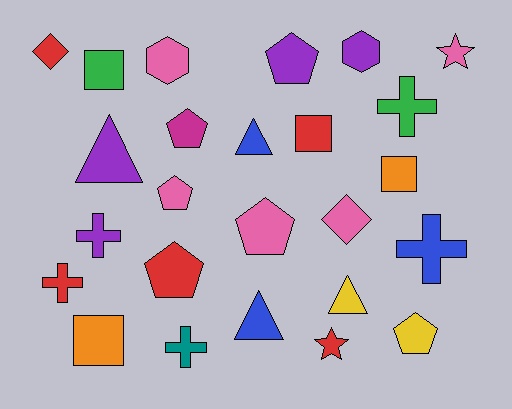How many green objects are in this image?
There are 2 green objects.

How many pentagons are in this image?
There are 6 pentagons.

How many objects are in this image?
There are 25 objects.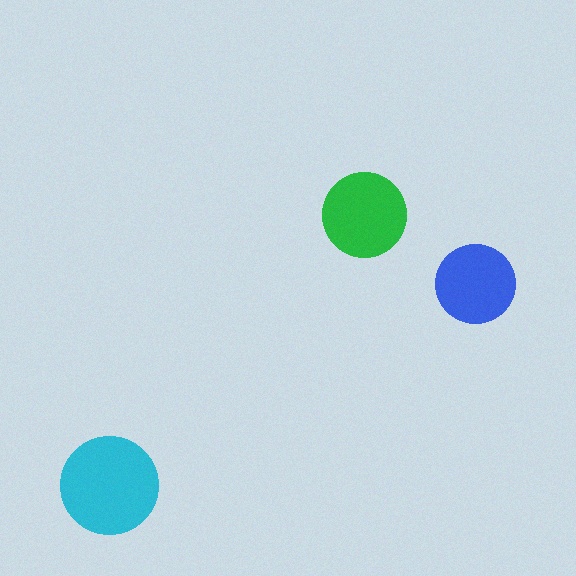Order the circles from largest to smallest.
the cyan one, the green one, the blue one.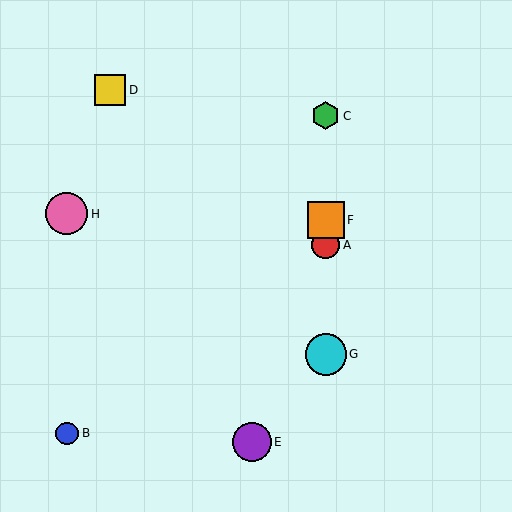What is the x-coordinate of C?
Object C is at x≈326.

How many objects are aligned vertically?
4 objects (A, C, F, G) are aligned vertically.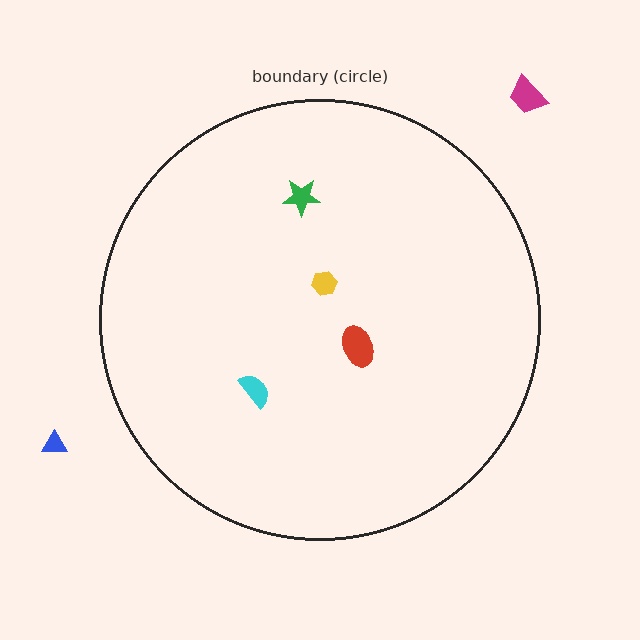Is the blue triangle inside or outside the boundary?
Outside.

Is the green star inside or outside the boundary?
Inside.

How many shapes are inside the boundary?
4 inside, 2 outside.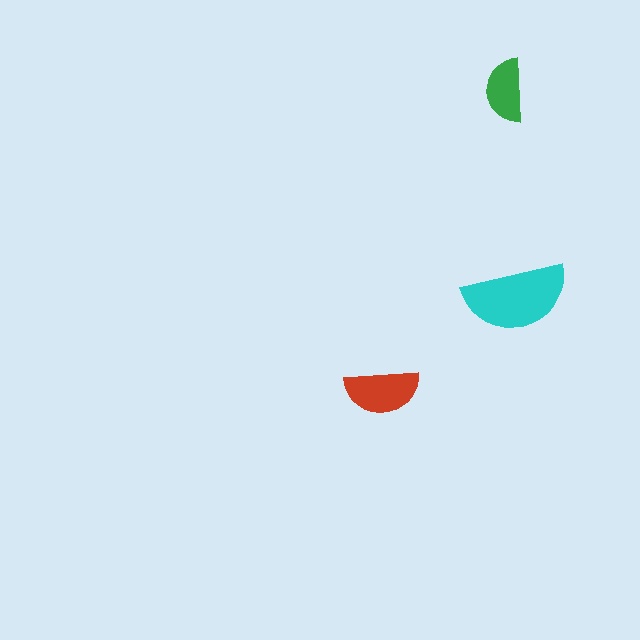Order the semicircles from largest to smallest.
the cyan one, the red one, the green one.